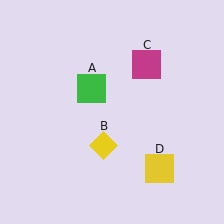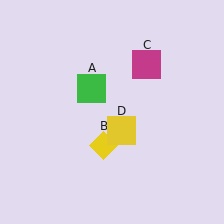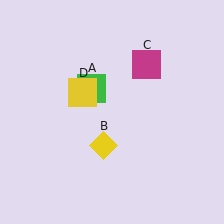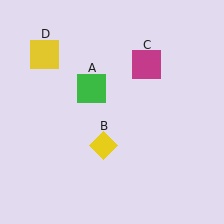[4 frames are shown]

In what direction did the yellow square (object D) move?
The yellow square (object D) moved up and to the left.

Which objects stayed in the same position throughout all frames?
Green square (object A) and yellow diamond (object B) and magenta square (object C) remained stationary.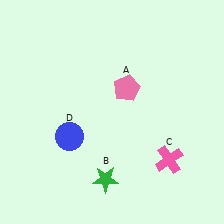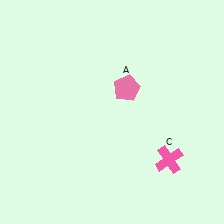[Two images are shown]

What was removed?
The green star (B), the blue circle (D) were removed in Image 2.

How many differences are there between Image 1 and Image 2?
There are 2 differences between the two images.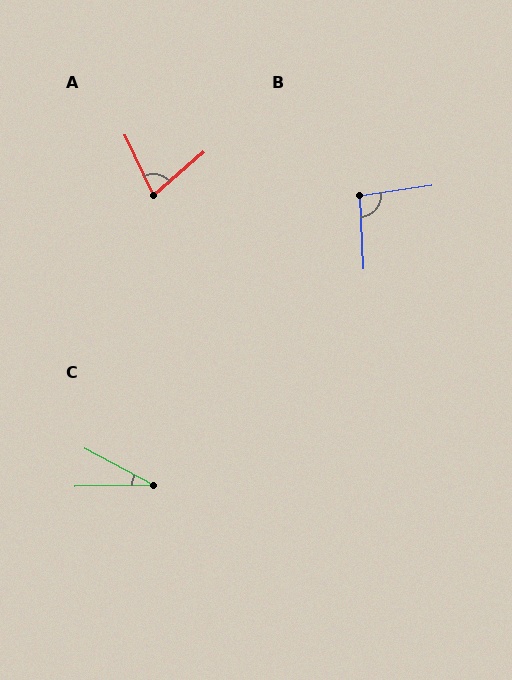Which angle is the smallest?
C, at approximately 29 degrees.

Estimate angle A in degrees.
Approximately 75 degrees.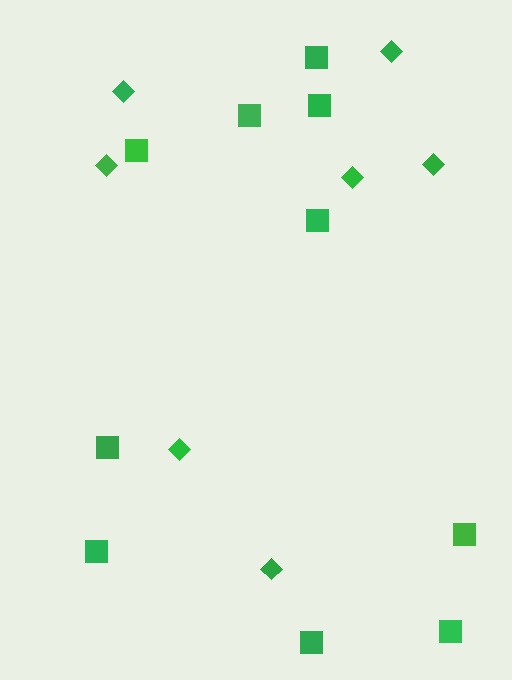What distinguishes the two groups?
There are 2 groups: one group of squares (10) and one group of diamonds (7).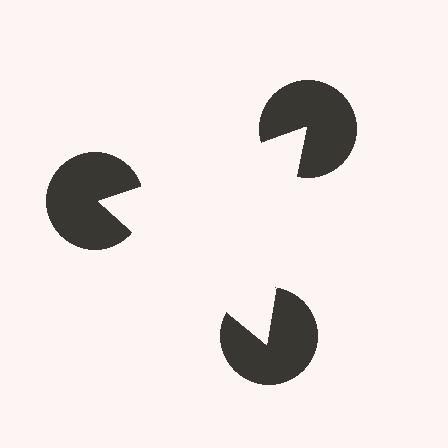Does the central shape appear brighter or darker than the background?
It typically appears slightly brighter than the background, even though no actual brightness change is drawn.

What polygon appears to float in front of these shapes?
An illusory triangle — its edges are inferred from the aligned wedge cuts in the pac-man discs, not physically drawn.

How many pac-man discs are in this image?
There are 3 — one at each vertex of the illusory triangle.